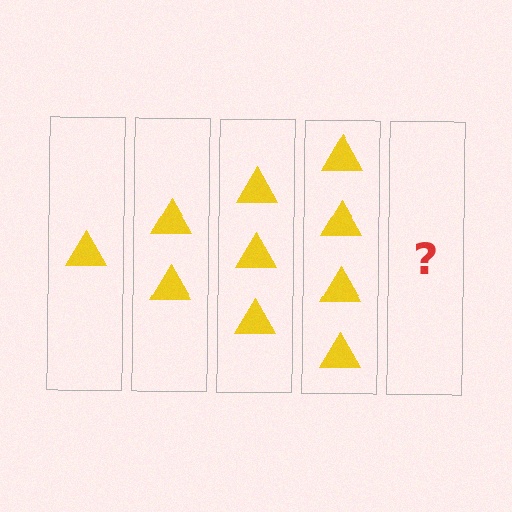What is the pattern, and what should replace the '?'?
The pattern is that each step adds one more triangle. The '?' should be 5 triangles.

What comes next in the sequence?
The next element should be 5 triangles.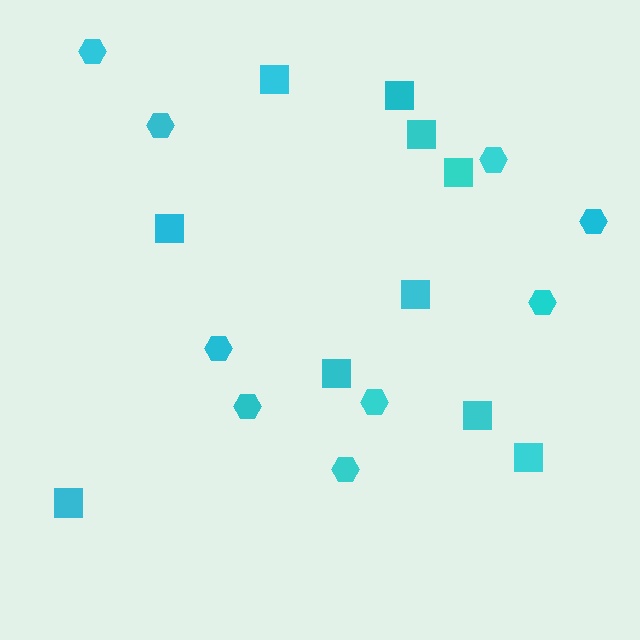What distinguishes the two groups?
There are 2 groups: one group of squares (10) and one group of hexagons (9).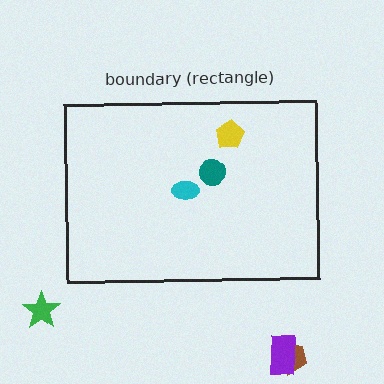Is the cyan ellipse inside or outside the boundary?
Inside.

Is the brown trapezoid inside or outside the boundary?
Outside.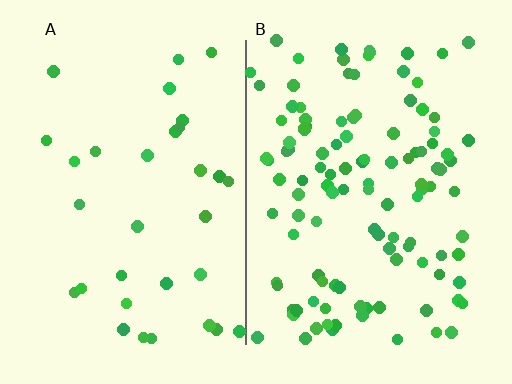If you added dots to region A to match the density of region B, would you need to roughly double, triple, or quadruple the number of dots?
Approximately quadruple.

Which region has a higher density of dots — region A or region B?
B (the right).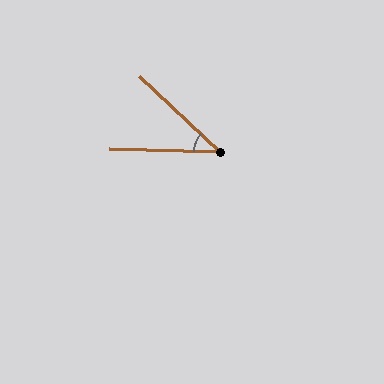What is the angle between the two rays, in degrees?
Approximately 42 degrees.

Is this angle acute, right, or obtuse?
It is acute.